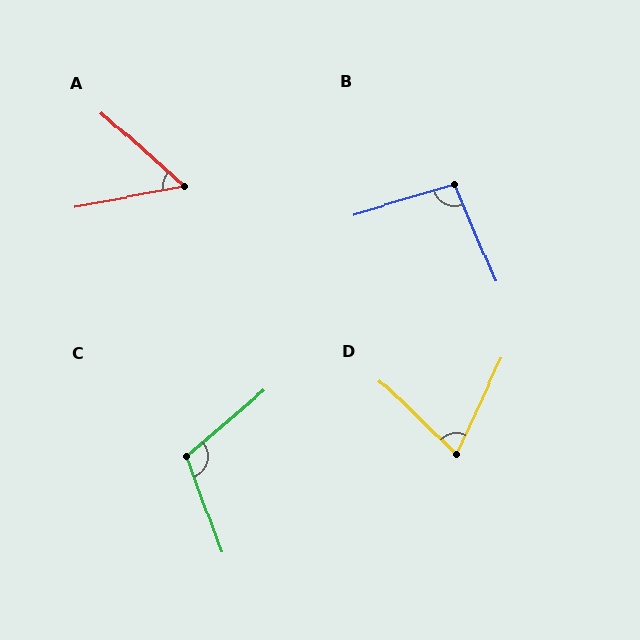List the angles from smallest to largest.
A (52°), D (71°), B (96°), C (110°).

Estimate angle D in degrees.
Approximately 71 degrees.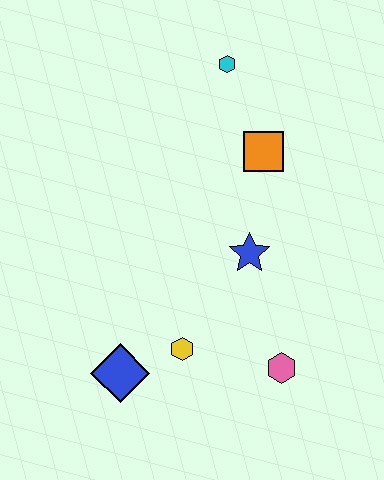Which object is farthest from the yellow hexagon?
The cyan hexagon is farthest from the yellow hexagon.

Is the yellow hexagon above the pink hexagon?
Yes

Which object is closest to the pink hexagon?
The yellow hexagon is closest to the pink hexagon.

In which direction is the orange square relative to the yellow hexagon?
The orange square is above the yellow hexagon.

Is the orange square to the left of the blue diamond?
No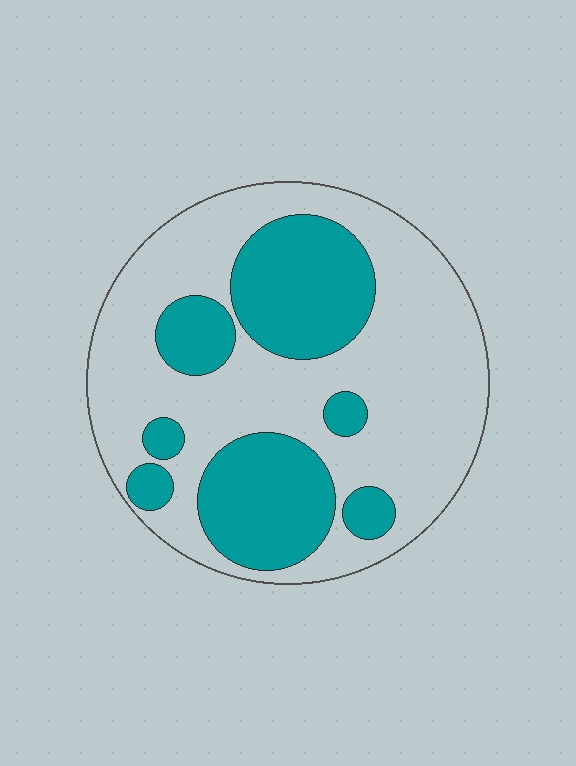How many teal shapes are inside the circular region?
7.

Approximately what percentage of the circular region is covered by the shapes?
Approximately 35%.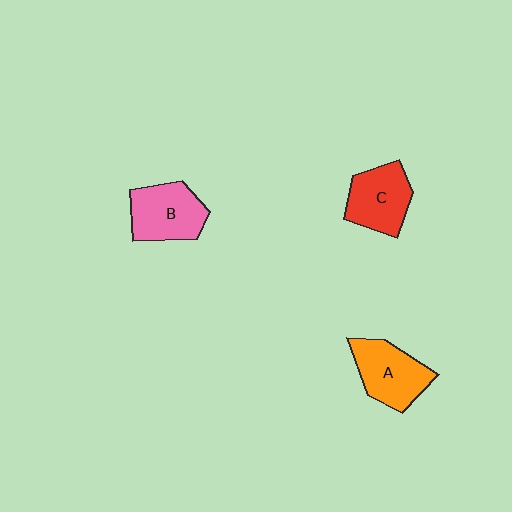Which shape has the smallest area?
Shape C (red).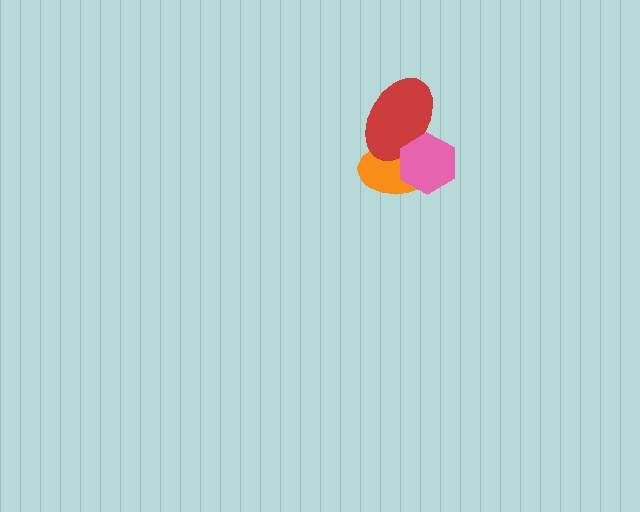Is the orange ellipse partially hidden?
Yes, it is partially covered by another shape.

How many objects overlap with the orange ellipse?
2 objects overlap with the orange ellipse.